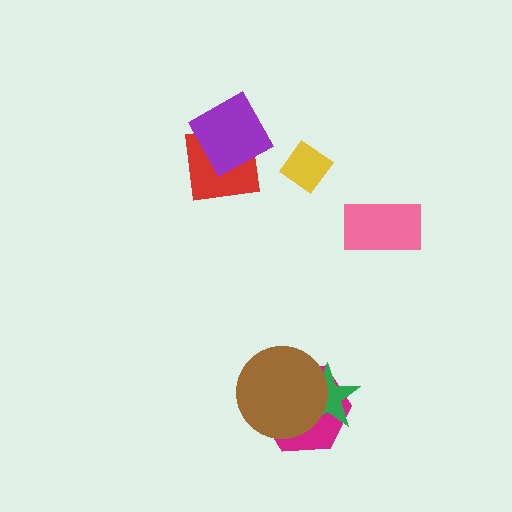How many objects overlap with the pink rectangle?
0 objects overlap with the pink rectangle.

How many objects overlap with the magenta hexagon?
2 objects overlap with the magenta hexagon.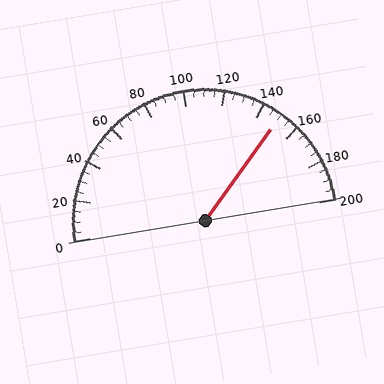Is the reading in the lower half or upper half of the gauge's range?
The reading is in the upper half of the range (0 to 200).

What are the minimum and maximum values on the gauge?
The gauge ranges from 0 to 200.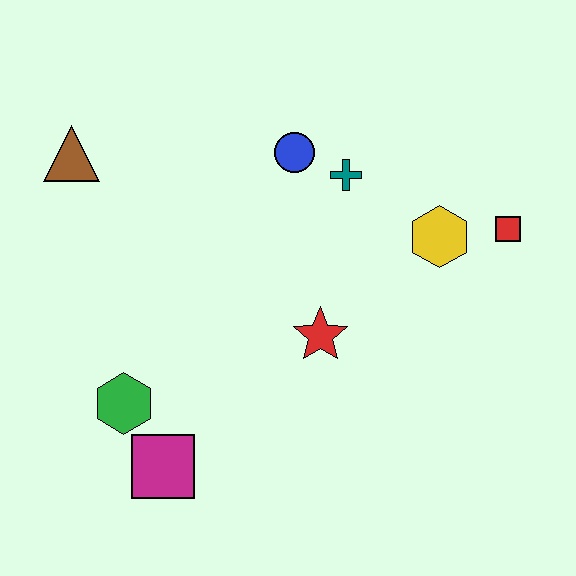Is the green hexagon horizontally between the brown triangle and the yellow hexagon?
Yes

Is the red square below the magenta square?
No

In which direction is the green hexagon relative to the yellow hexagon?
The green hexagon is to the left of the yellow hexagon.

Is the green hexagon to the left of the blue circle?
Yes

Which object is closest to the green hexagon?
The magenta square is closest to the green hexagon.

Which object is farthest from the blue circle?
The magenta square is farthest from the blue circle.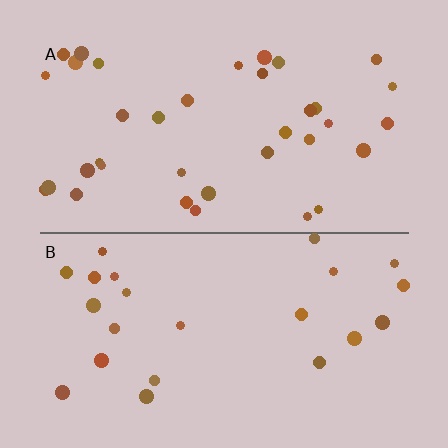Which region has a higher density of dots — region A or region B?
A (the top).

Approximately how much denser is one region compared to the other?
Approximately 1.5× — region A over region B.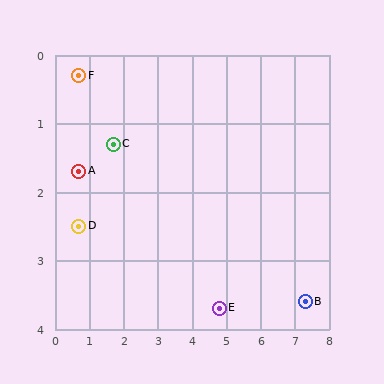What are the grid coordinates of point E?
Point E is at approximately (4.8, 3.7).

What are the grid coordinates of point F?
Point F is at approximately (0.7, 0.3).